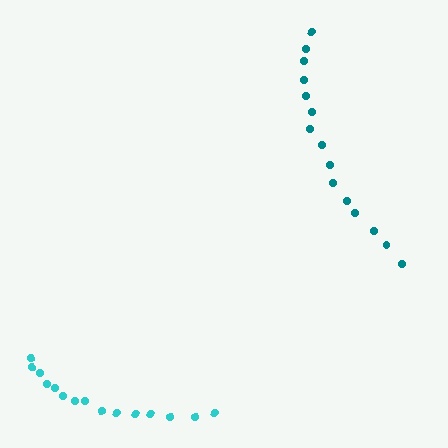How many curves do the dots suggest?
There are 2 distinct paths.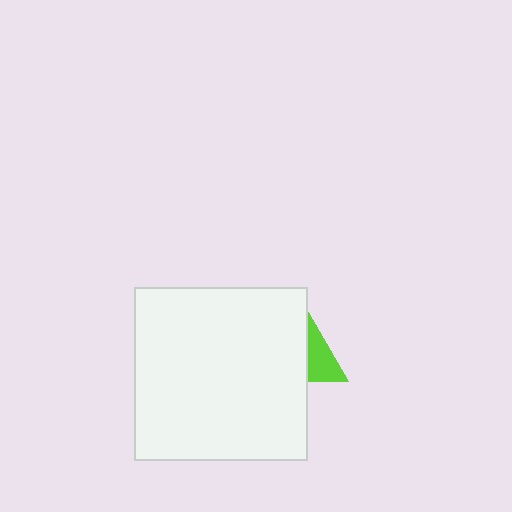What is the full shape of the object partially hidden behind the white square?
The partially hidden object is a lime triangle.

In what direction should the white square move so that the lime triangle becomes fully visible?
The white square should move left. That is the shortest direction to clear the overlap and leave the lime triangle fully visible.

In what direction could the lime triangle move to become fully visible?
The lime triangle could move right. That would shift it out from behind the white square entirely.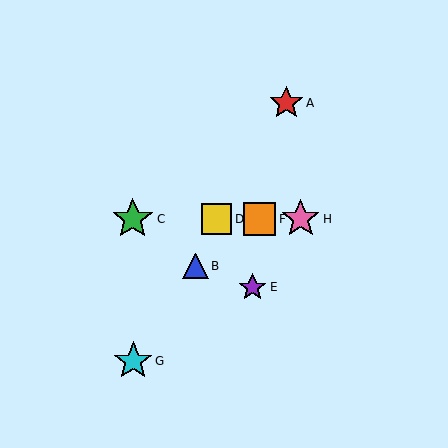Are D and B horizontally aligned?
No, D is at y≈219 and B is at y≈266.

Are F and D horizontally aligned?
Yes, both are at y≈219.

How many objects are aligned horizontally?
4 objects (C, D, F, H) are aligned horizontally.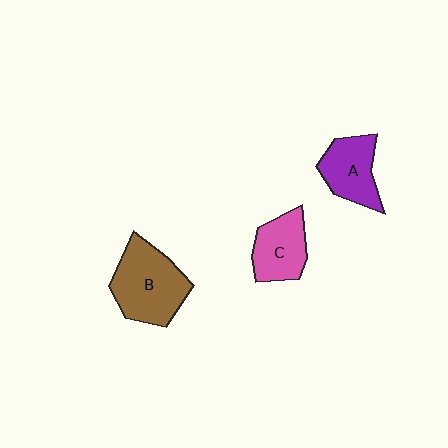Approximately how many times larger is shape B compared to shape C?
Approximately 1.5 times.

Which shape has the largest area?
Shape B (brown).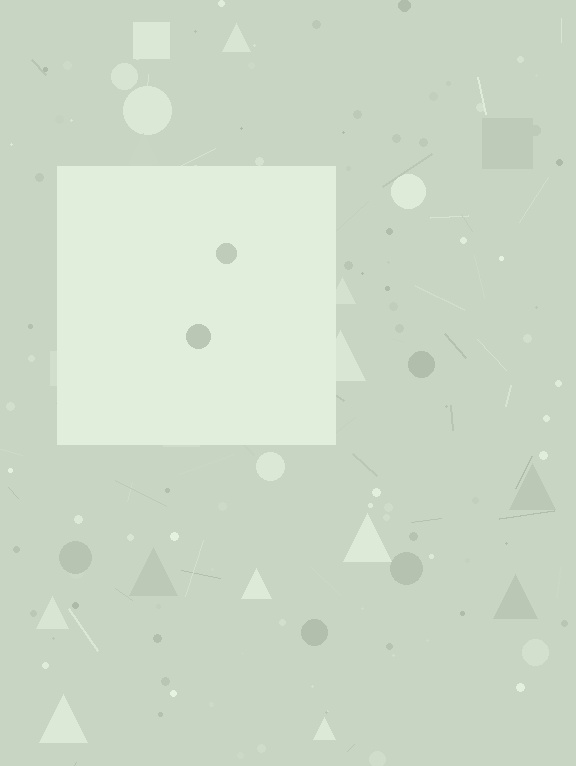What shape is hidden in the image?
A square is hidden in the image.